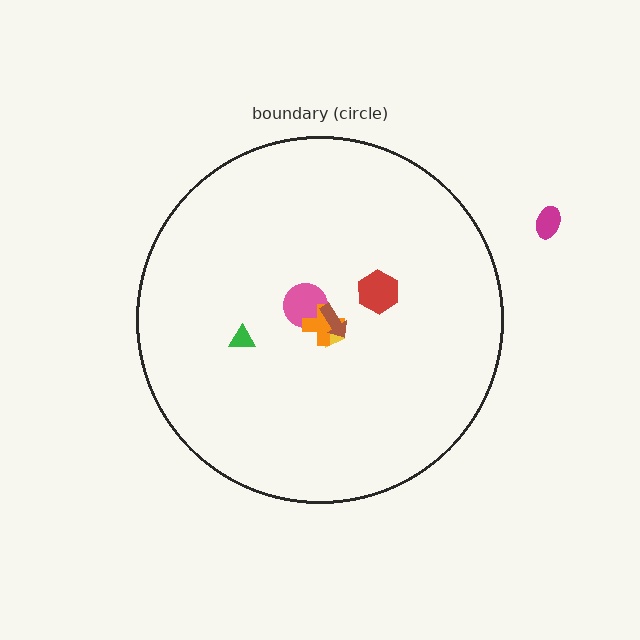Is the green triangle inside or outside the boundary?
Inside.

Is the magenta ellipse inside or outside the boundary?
Outside.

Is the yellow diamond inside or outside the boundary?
Inside.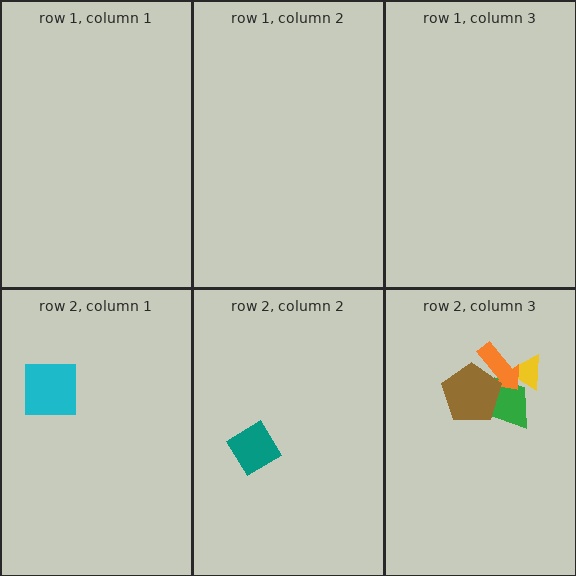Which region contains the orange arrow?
The row 2, column 3 region.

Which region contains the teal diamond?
The row 2, column 2 region.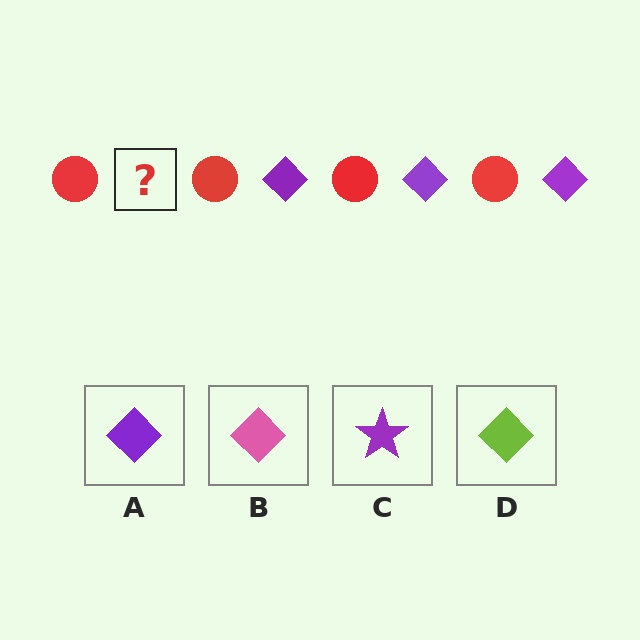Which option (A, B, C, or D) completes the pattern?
A.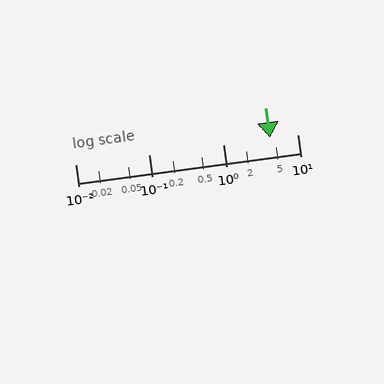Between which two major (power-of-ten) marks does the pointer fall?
The pointer is between 1 and 10.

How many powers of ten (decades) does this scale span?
The scale spans 3 decades, from 0.01 to 10.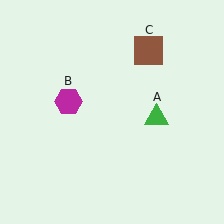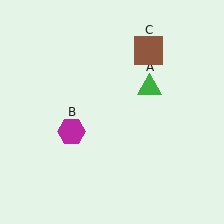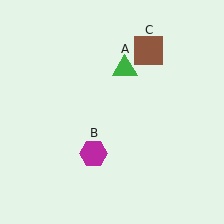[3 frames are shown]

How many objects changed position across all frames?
2 objects changed position: green triangle (object A), magenta hexagon (object B).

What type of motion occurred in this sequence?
The green triangle (object A), magenta hexagon (object B) rotated counterclockwise around the center of the scene.